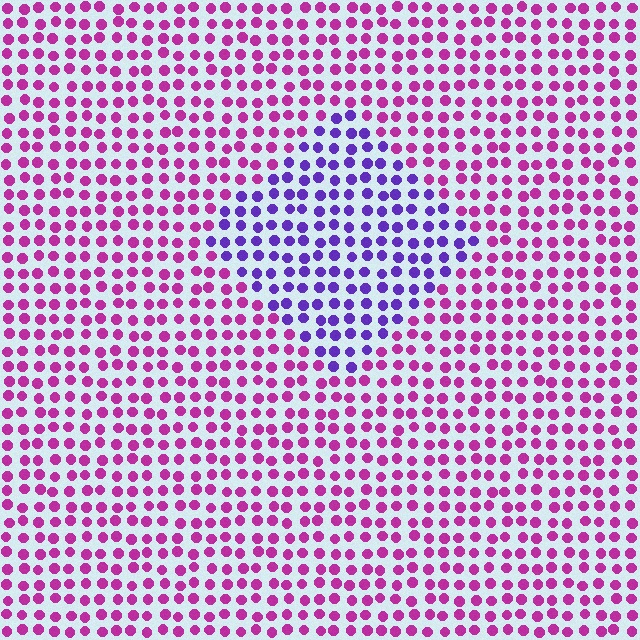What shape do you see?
I see a diamond.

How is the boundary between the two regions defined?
The boundary is defined purely by a slight shift in hue (about 50 degrees). Spacing, size, and orientation are identical on both sides.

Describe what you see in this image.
The image is filled with small magenta elements in a uniform arrangement. A diamond-shaped region is visible where the elements are tinted to a slightly different hue, forming a subtle color boundary.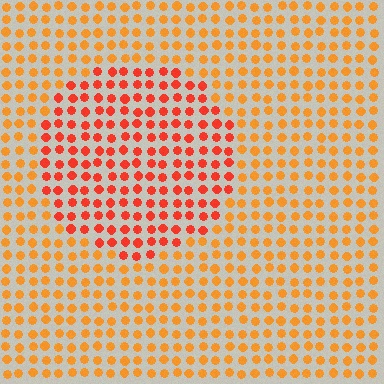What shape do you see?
I see a circle.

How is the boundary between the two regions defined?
The boundary is defined purely by a slight shift in hue (about 28 degrees). Spacing, size, and orientation are identical on both sides.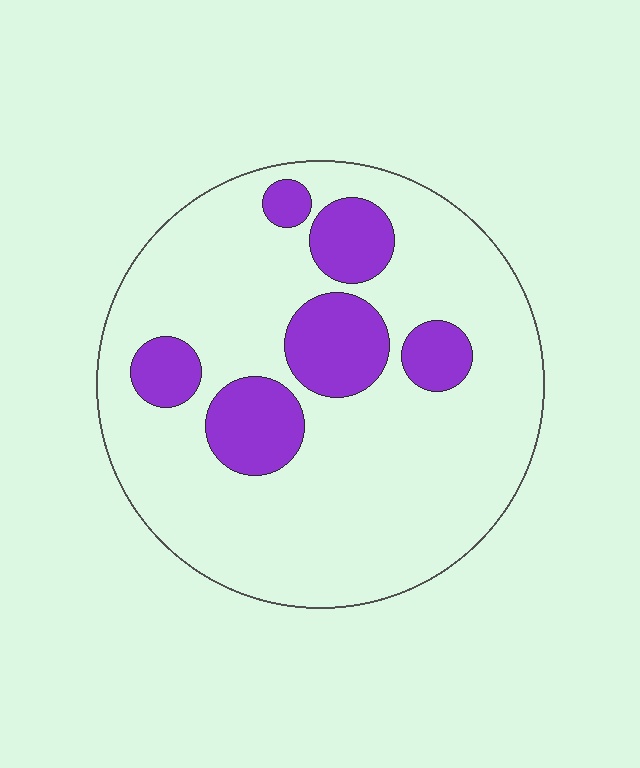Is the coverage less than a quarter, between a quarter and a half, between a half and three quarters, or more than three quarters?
Less than a quarter.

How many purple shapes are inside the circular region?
6.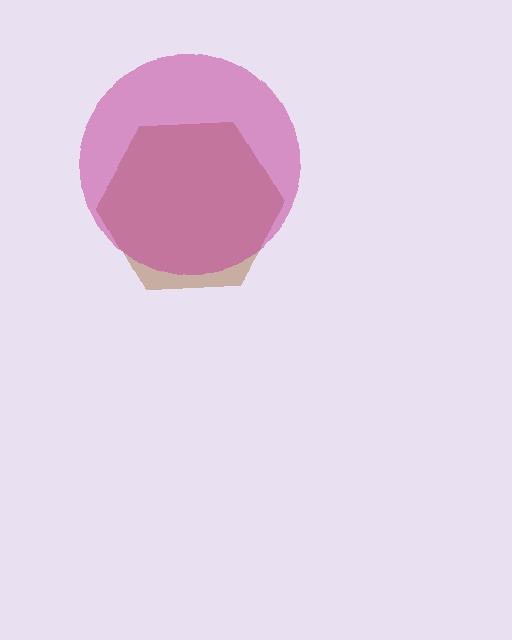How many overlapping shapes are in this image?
There are 2 overlapping shapes in the image.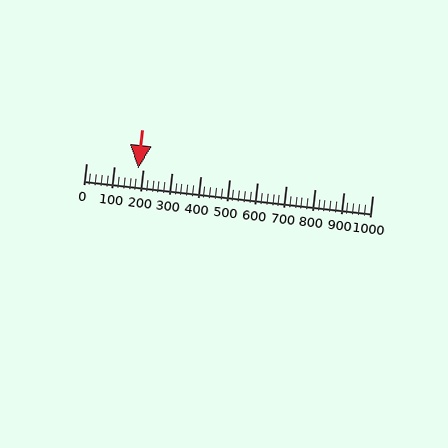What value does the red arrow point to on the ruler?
The red arrow points to approximately 182.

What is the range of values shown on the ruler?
The ruler shows values from 0 to 1000.